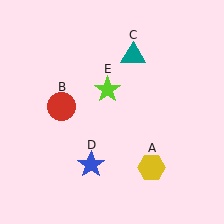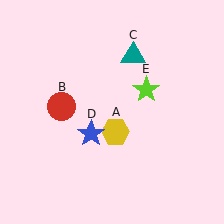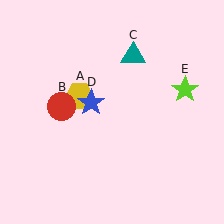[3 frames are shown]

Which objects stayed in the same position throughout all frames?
Red circle (object B) and teal triangle (object C) remained stationary.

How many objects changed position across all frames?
3 objects changed position: yellow hexagon (object A), blue star (object D), lime star (object E).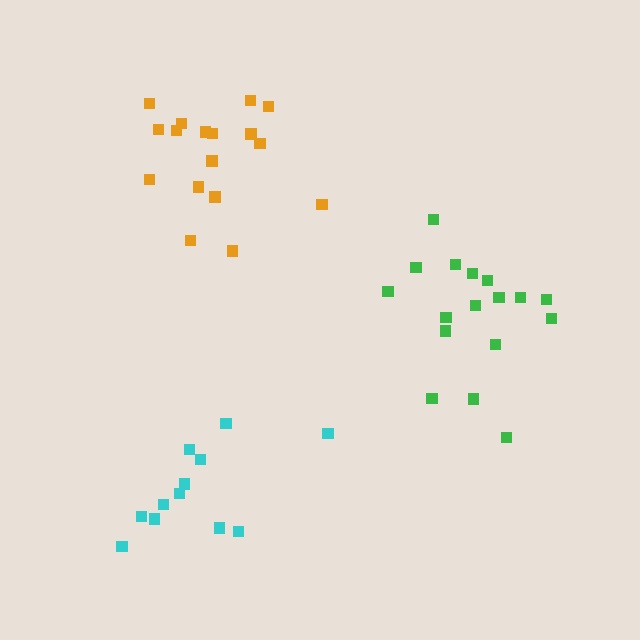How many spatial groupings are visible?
There are 3 spatial groupings.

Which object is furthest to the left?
The cyan cluster is leftmost.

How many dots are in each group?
Group 1: 12 dots, Group 2: 17 dots, Group 3: 17 dots (46 total).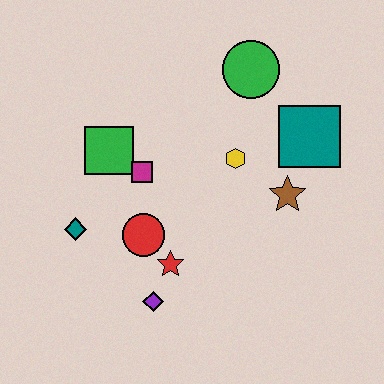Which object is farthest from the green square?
The teal square is farthest from the green square.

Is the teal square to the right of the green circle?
Yes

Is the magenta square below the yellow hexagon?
Yes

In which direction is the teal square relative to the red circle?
The teal square is to the right of the red circle.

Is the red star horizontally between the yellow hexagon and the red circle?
Yes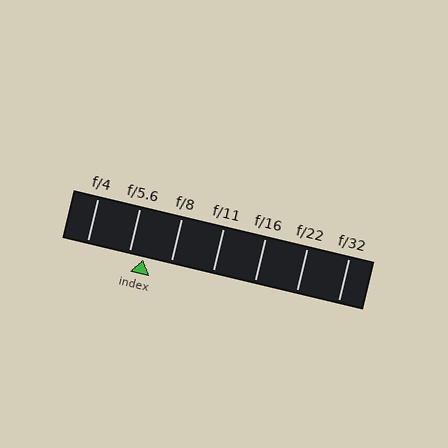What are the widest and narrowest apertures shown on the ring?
The widest aperture shown is f/4 and the narrowest is f/32.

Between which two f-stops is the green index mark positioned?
The index mark is between f/5.6 and f/8.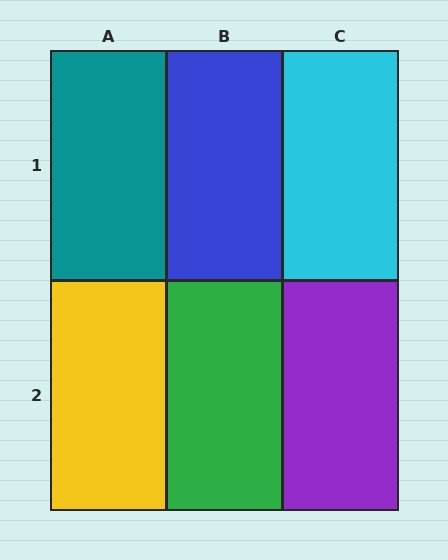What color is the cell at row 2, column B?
Green.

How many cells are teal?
1 cell is teal.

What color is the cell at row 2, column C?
Purple.